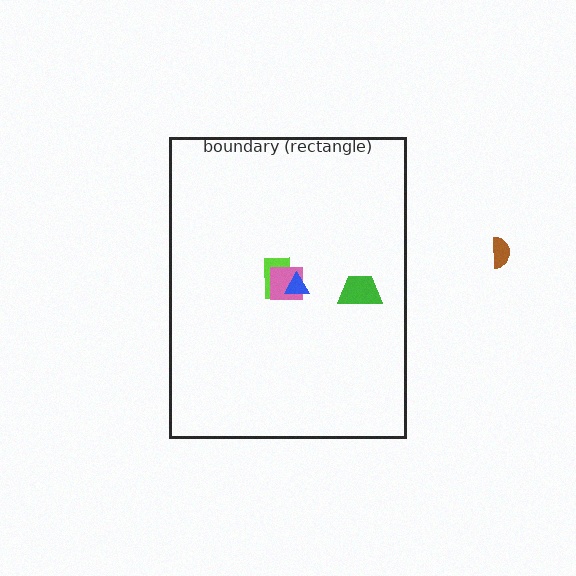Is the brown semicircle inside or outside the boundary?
Outside.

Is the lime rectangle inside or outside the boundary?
Inside.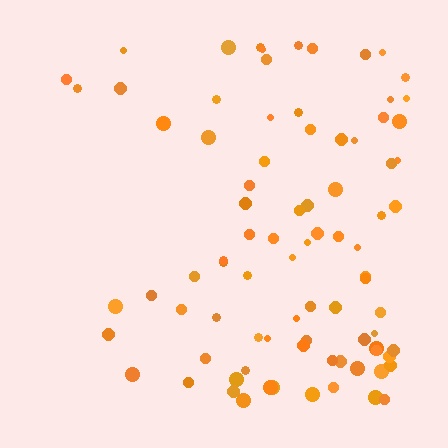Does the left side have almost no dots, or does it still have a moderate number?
Still a moderate number, just noticeably fewer than the right.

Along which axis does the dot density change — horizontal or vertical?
Horizontal.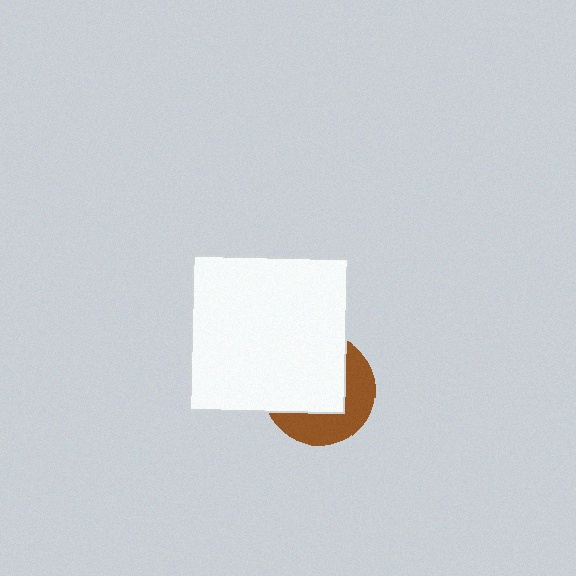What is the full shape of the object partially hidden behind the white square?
The partially hidden object is a brown circle.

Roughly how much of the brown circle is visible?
A small part of it is visible (roughly 41%).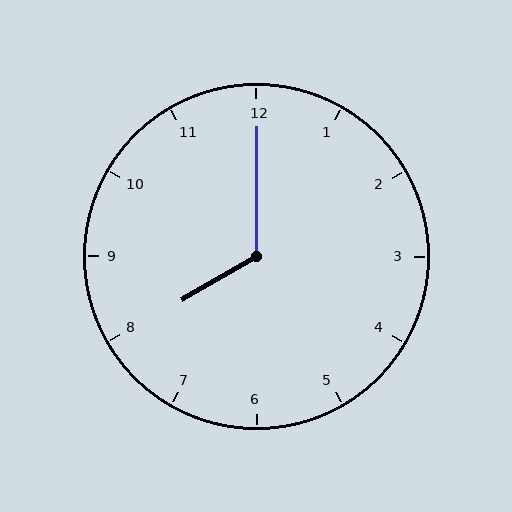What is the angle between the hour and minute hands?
Approximately 120 degrees.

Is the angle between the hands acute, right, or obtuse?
It is obtuse.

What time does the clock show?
8:00.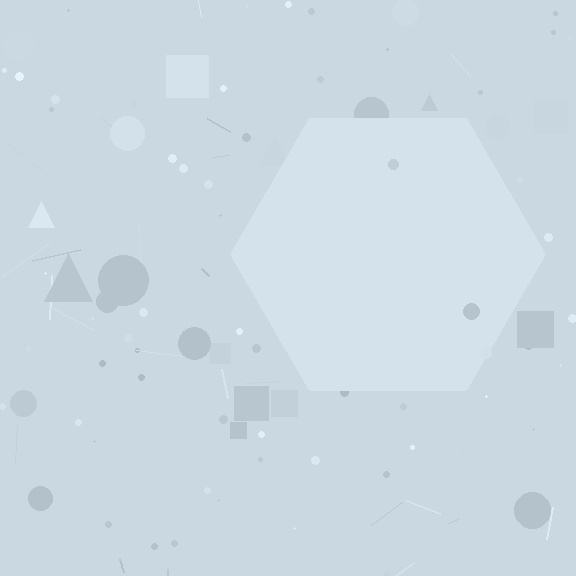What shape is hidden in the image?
A hexagon is hidden in the image.